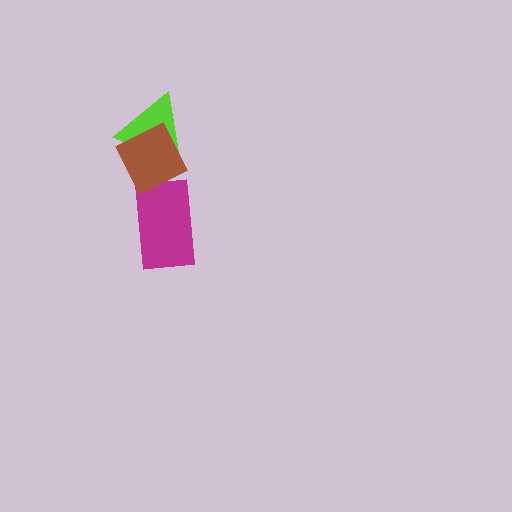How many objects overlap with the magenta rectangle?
0 objects overlap with the magenta rectangle.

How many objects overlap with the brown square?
1 object overlaps with the brown square.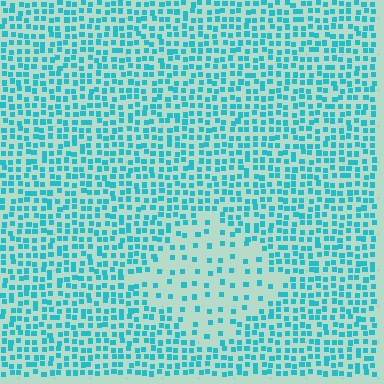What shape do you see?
I see a diamond.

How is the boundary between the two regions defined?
The boundary is defined by a change in element density (approximately 2.6x ratio). All elements are the same color, size, and shape.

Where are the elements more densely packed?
The elements are more densely packed outside the diamond boundary.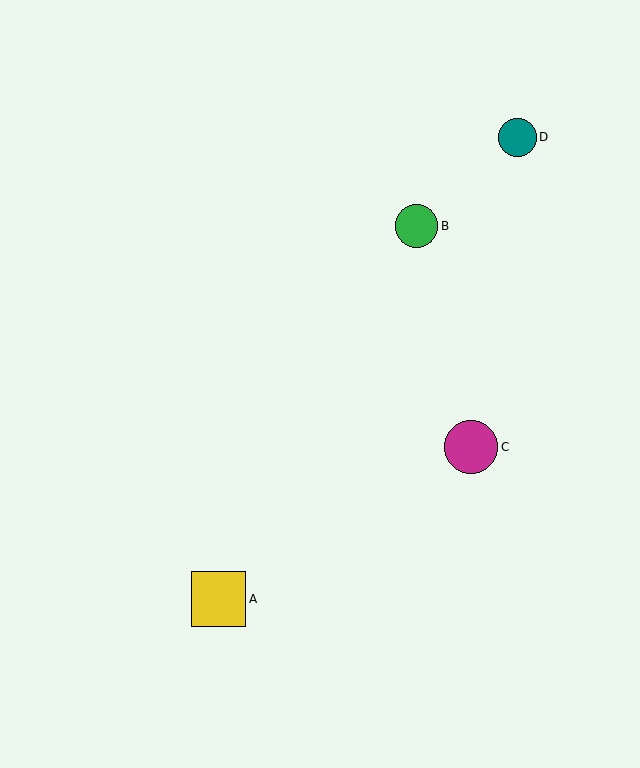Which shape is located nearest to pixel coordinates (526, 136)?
The teal circle (labeled D) at (518, 137) is nearest to that location.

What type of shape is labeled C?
Shape C is a magenta circle.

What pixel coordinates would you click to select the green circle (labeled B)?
Click at (417, 226) to select the green circle B.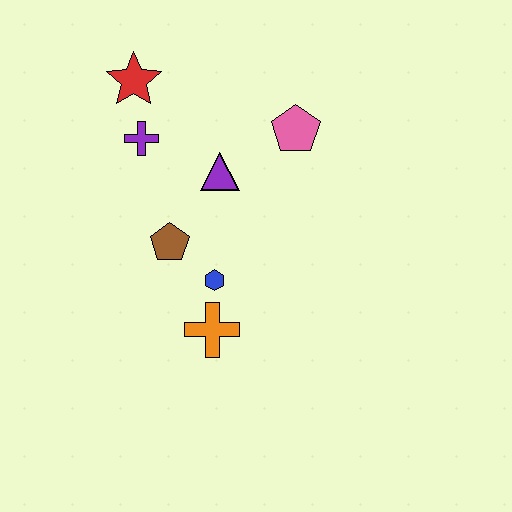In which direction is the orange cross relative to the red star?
The orange cross is below the red star.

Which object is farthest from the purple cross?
The orange cross is farthest from the purple cross.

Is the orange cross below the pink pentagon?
Yes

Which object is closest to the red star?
The purple cross is closest to the red star.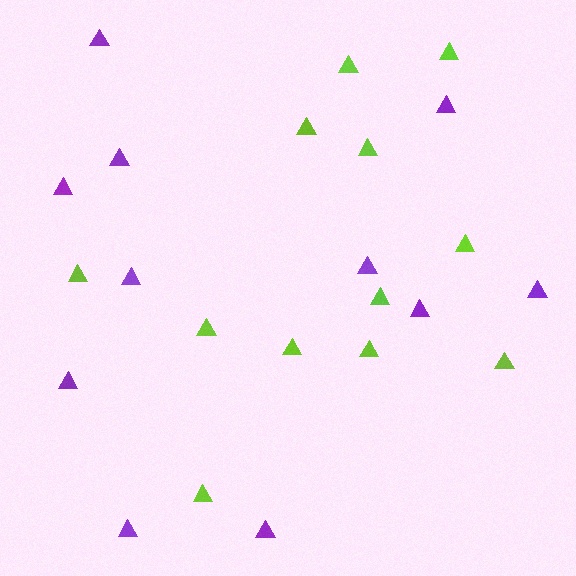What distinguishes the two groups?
There are 2 groups: one group of lime triangles (12) and one group of purple triangles (11).